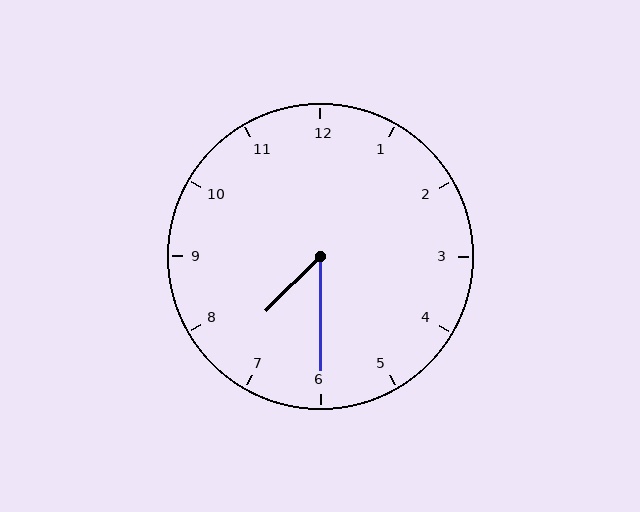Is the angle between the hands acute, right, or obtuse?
It is acute.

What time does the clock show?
7:30.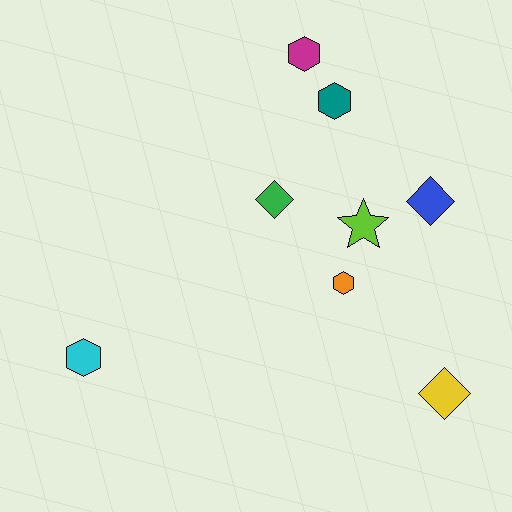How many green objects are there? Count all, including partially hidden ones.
There is 1 green object.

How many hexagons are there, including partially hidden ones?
There are 4 hexagons.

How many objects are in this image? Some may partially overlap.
There are 8 objects.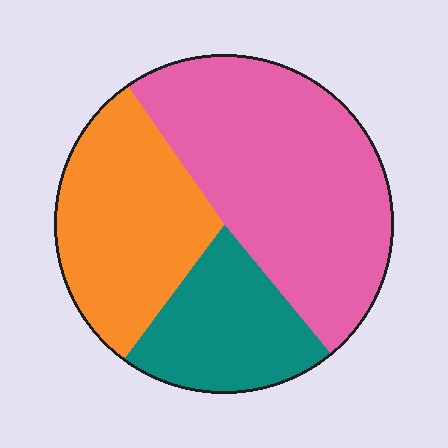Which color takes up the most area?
Pink, at roughly 50%.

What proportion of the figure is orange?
Orange takes up between a quarter and a half of the figure.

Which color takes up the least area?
Teal, at roughly 20%.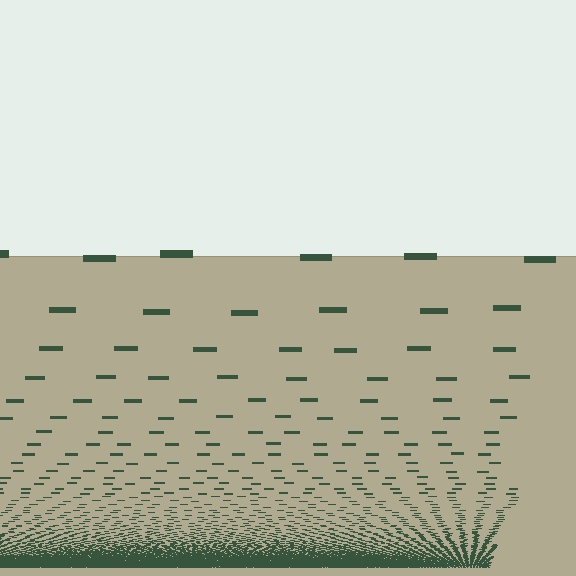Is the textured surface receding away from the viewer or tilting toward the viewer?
The surface appears to tilt toward the viewer. Texture elements get larger and sparser toward the top.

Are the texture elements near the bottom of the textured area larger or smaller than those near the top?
Smaller. The gradient is inverted — elements near the bottom are smaller and denser.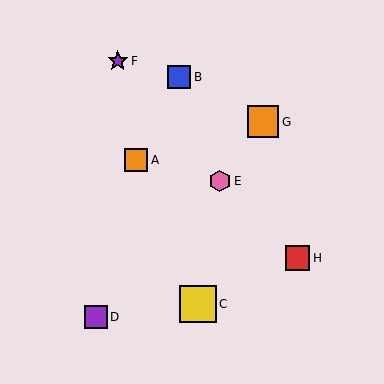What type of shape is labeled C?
Shape C is a yellow square.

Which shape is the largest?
The yellow square (labeled C) is the largest.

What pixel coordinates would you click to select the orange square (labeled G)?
Click at (263, 122) to select the orange square G.